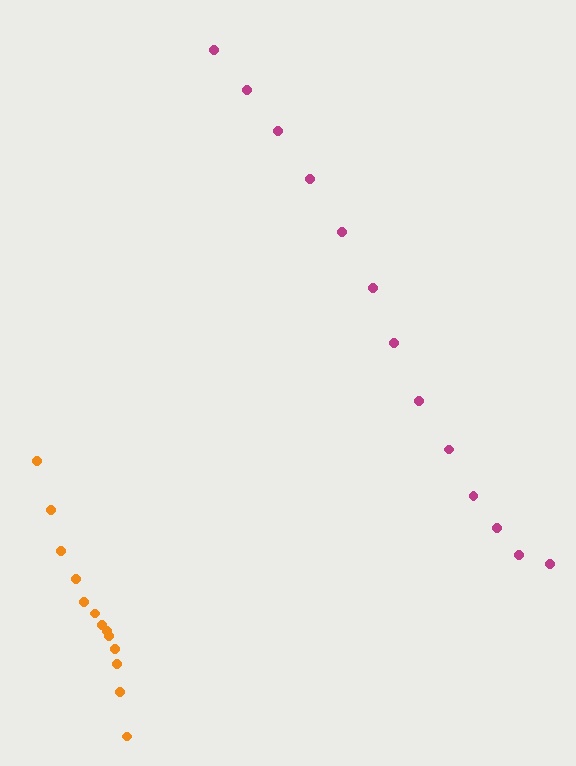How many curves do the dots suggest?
There are 2 distinct paths.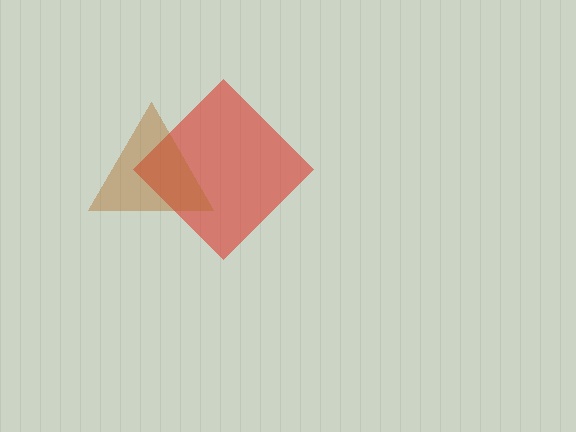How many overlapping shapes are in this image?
There are 2 overlapping shapes in the image.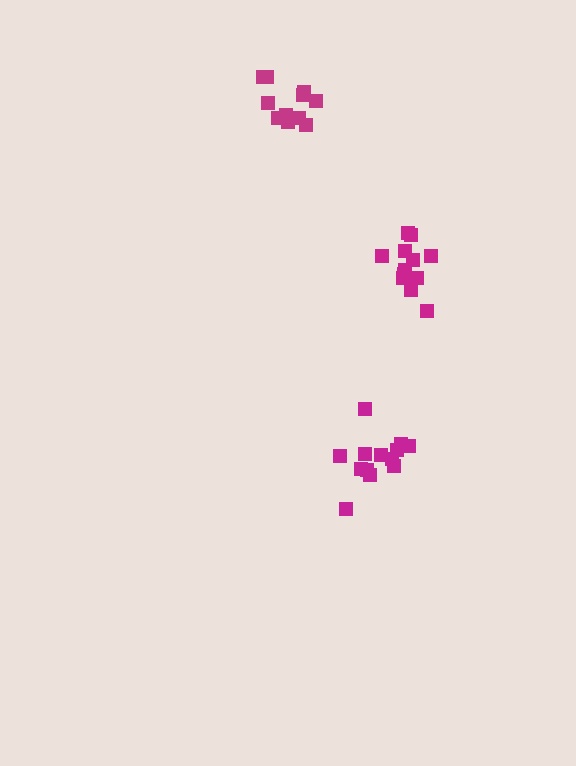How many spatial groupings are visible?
There are 3 spatial groupings.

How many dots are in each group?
Group 1: 13 dots, Group 2: 12 dots, Group 3: 11 dots (36 total).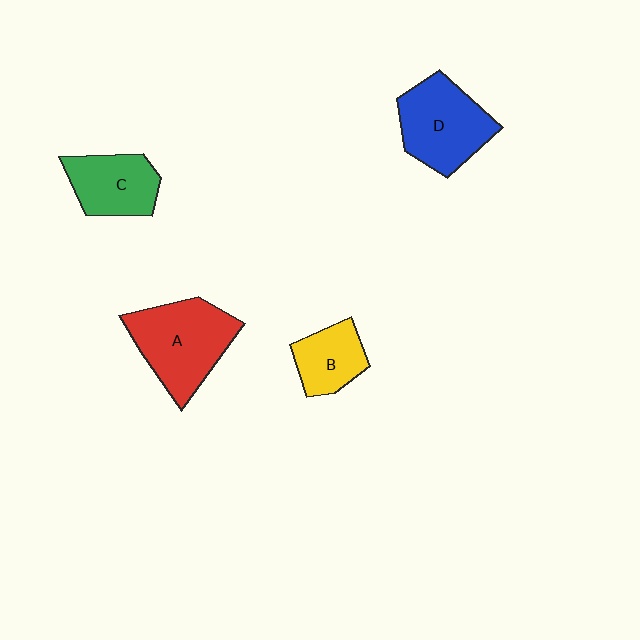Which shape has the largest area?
Shape A (red).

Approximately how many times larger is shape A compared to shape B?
Approximately 1.8 times.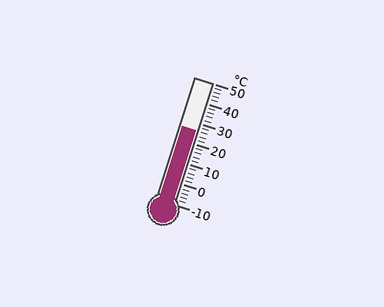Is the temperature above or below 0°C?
The temperature is above 0°C.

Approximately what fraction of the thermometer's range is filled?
The thermometer is filled to approximately 60% of its range.